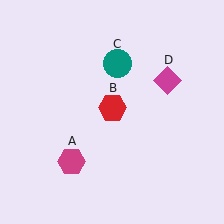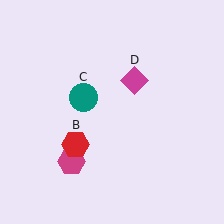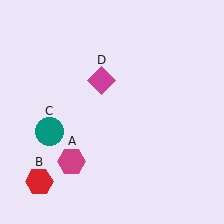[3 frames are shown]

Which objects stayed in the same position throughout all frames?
Magenta hexagon (object A) remained stationary.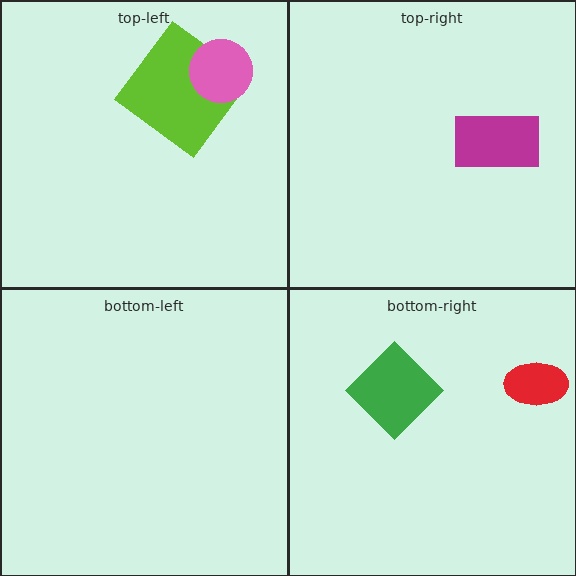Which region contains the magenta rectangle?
The top-right region.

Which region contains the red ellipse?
The bottom-right region.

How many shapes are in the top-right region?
1.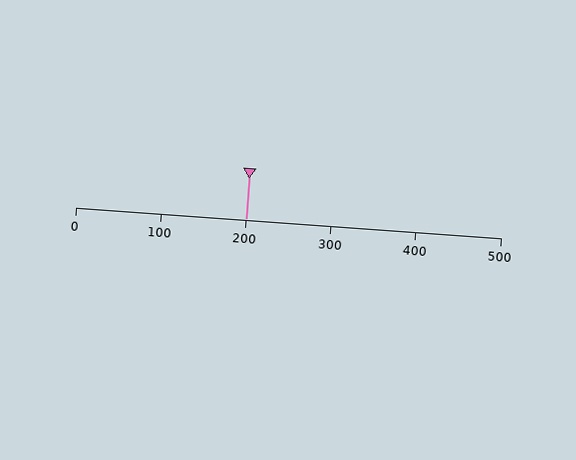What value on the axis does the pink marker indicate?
The marker indicates approximately 200.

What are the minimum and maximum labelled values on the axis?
The axis runs from 0 to 500.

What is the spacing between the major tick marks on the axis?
The major ticks are spaced 100 apart.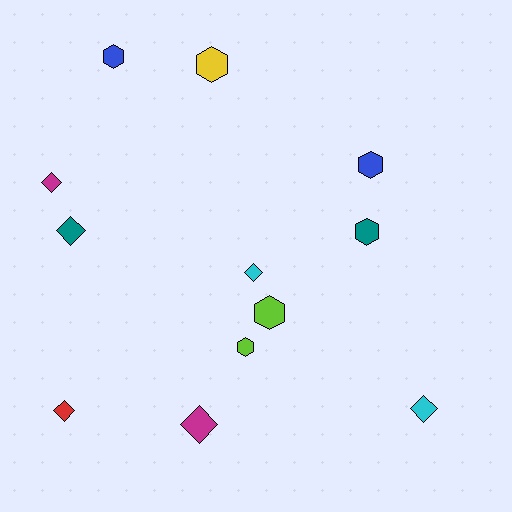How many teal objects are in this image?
There are 2 teal objects.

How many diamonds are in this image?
There are 6 diamonds.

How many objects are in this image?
There are 12 objects.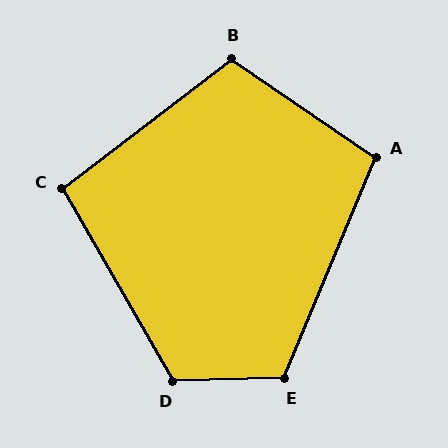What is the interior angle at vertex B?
Approximately 108 degrees (obtuse).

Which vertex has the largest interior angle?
D, at approximately 118 degrees.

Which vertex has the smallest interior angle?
C, at approximately 98 degrees.